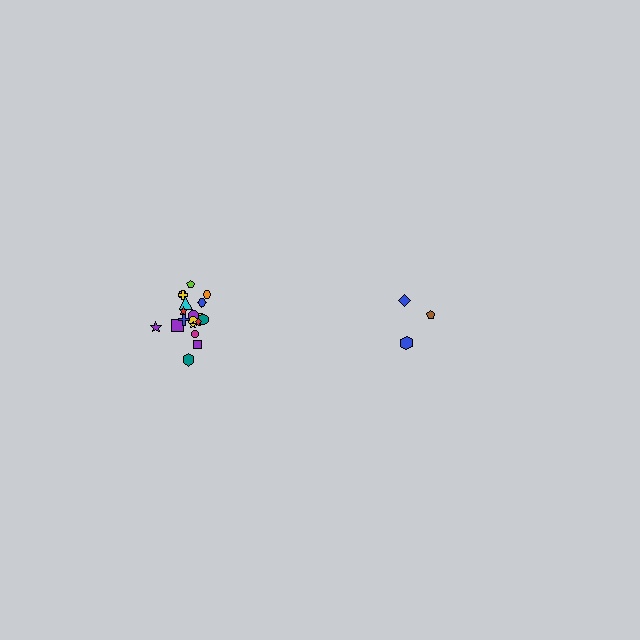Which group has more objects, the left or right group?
The left group.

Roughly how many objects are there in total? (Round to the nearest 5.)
Roughly 25 objects in total.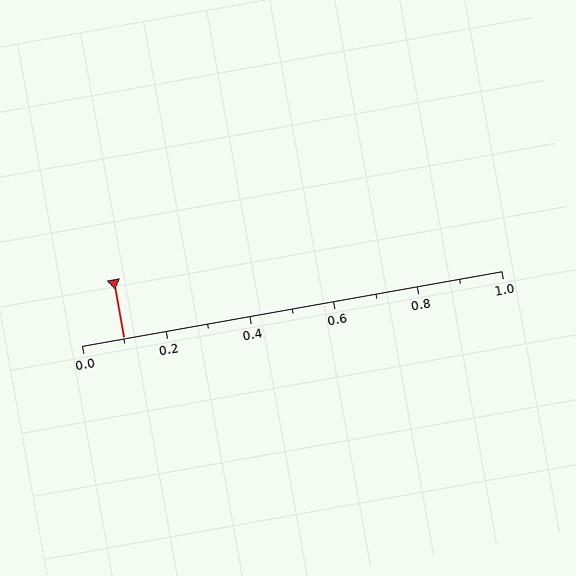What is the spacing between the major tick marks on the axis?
The major ticks are spaced 0.2 apart.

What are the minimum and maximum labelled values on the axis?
The axis runs from 0.0 to 1.0.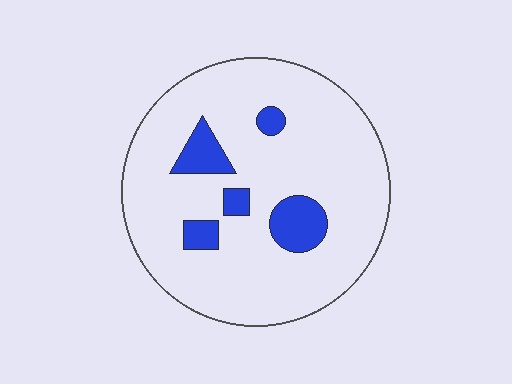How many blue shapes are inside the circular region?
5.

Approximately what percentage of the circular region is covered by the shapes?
Approximately 15%.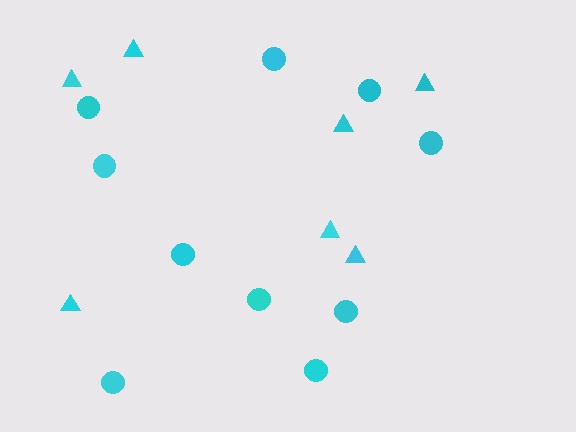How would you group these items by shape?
There are 2 groups: one group of circles (10) and one group of triangles (7).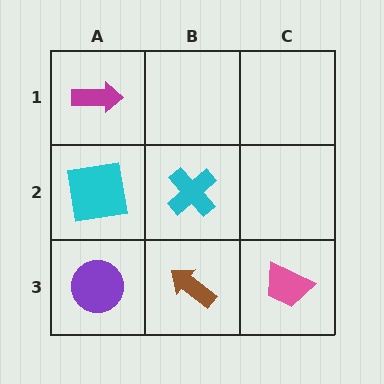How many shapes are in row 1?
1 shape.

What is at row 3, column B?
A brown arrow.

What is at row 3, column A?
A purple circle.